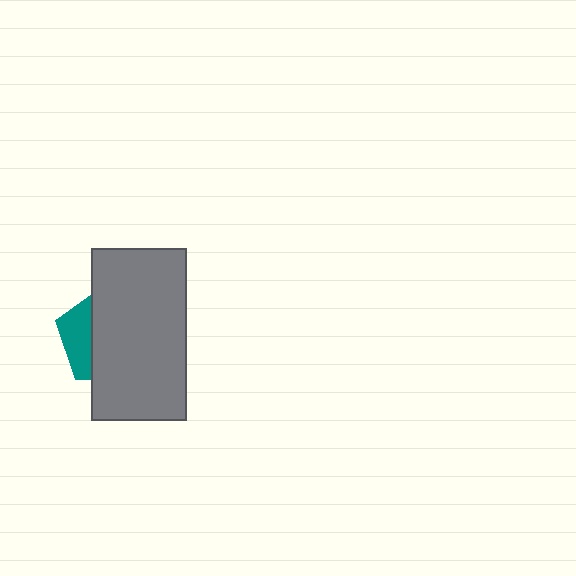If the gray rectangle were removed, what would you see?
You would see the complete teal pentagon.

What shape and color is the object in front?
The object in front is a gray rectangle.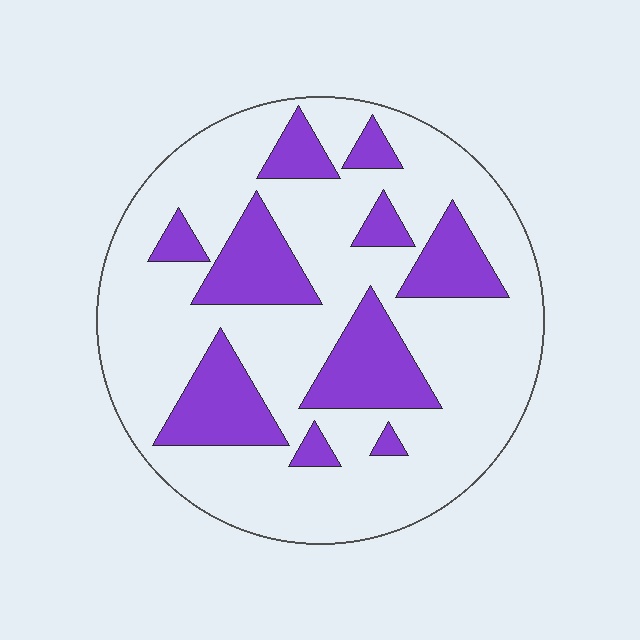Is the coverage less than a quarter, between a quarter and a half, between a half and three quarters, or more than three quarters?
Between a quarter and a half.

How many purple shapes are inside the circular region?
10.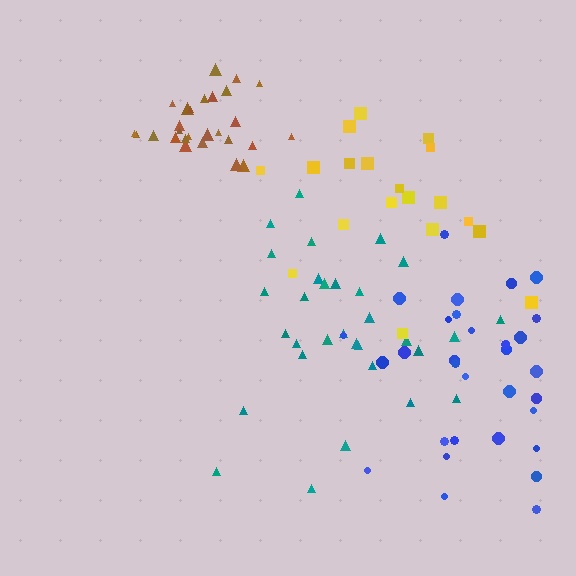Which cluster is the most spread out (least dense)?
Yellow.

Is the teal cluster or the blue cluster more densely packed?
Blue.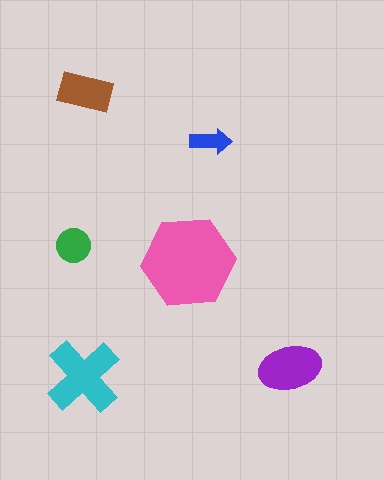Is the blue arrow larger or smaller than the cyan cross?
Smaller.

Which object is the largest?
The pink hexagon.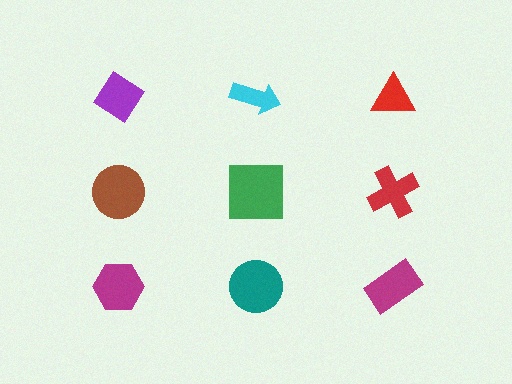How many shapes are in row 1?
3 shapes.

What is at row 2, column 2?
A green square.